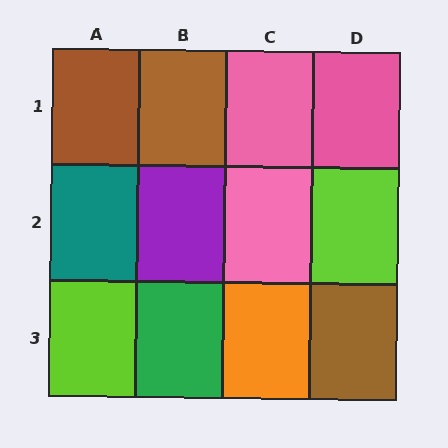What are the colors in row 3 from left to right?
Lime, green, orange, brown.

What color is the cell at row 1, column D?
Pink.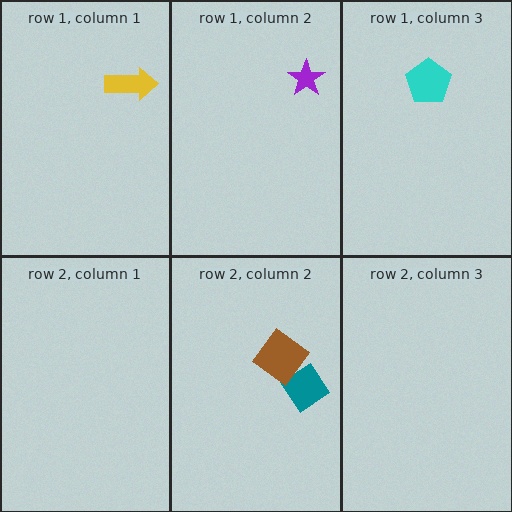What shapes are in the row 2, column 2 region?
The teal diamond, the brown diamond.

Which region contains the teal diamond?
The row 2, column 2 region.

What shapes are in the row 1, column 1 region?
The yellow arrow.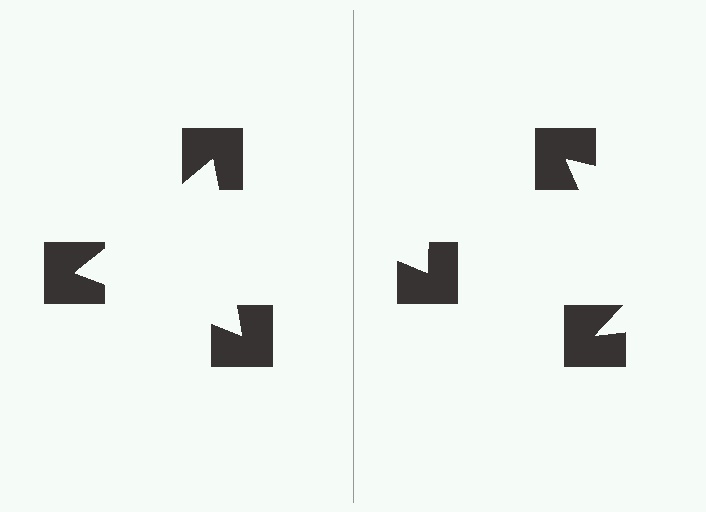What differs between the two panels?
The notched squares are positioned identically on both sides; only the wedge orientations differ. On the left they align to a triangle; on the right they are misaligned.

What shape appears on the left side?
An illusory triangle.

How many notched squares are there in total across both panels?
6 — 3 on each side.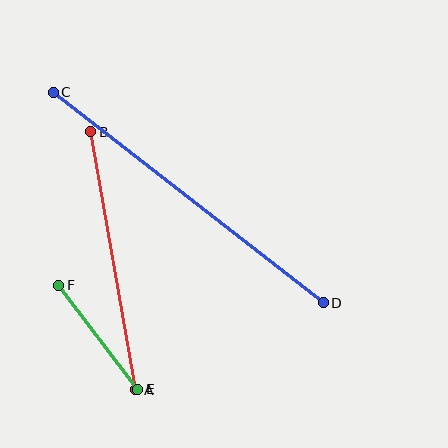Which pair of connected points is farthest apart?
Points C and D are farthest apart.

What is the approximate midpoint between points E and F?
The midpoint is at approximately (98, 337) pixels.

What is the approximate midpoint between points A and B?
The midpoint is at approximately (113, 261) pixels.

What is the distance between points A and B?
The distance is approximately 262 pixels.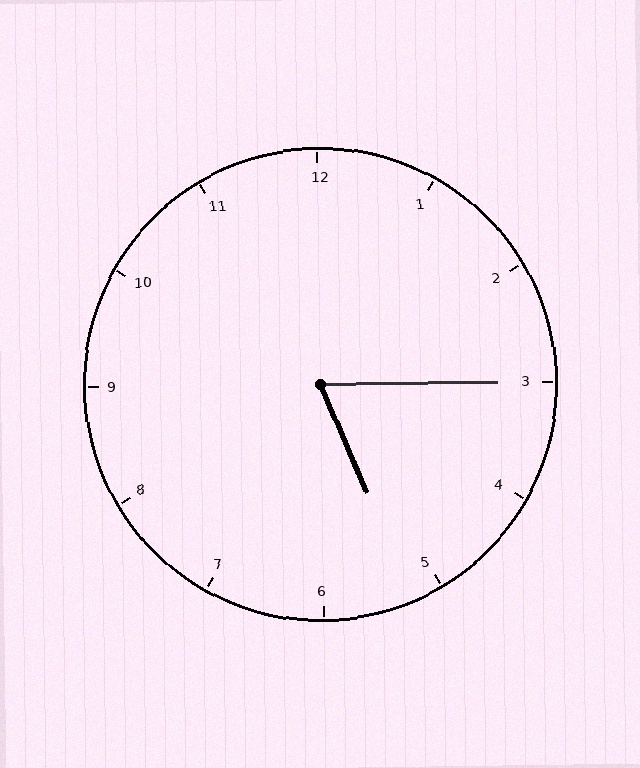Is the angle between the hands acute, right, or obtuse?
It is acute.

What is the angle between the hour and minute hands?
Approximately 68 degrees.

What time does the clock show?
5:15.